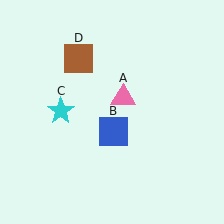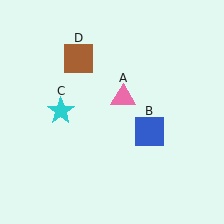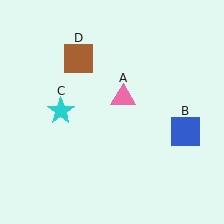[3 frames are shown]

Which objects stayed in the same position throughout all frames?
Pink triangle (object A) and cyan star (object C) and brown square (object D) remained stationary.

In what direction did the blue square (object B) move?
The blue square (object B) moved right.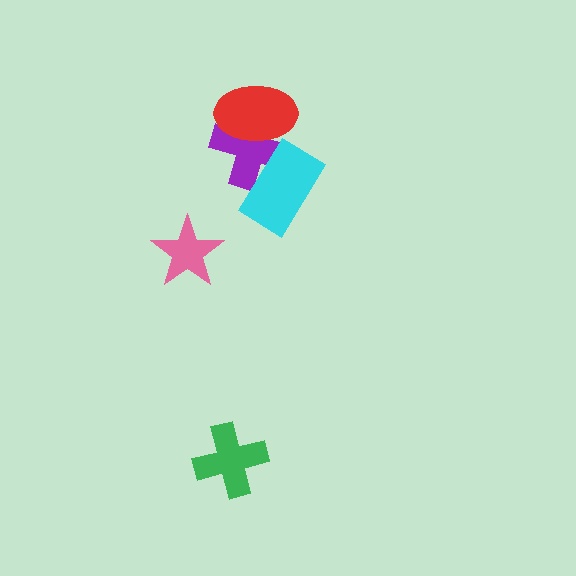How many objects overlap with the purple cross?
2 objects overlap with the purple cross.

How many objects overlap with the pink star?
0 objects overlap with the pink star.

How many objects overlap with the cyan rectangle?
1 object overlaps with the cyan rectangle.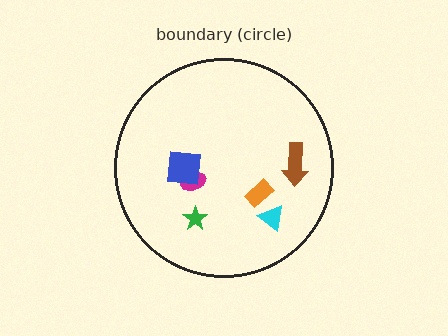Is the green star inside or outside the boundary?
Inside.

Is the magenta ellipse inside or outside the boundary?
Inside.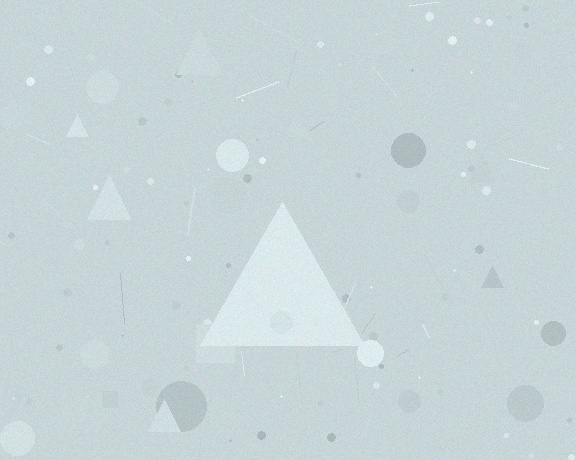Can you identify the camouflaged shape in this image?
The camouflaged shape is a triangle.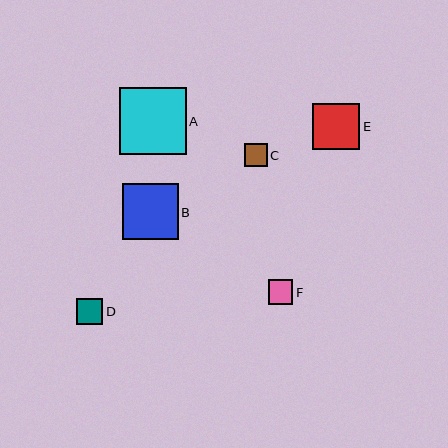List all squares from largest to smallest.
From largest to smallest: A, B, E, D, F, C.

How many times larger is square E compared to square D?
Square E is approximately 1.8 times the size of square D.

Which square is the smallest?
Square C is the smallest with a size of approximately 23 pixels.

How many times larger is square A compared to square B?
Square A is approximately 1.2 times the size of square B.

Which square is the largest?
Square A is the largest with a size of approximately 67 pixels.